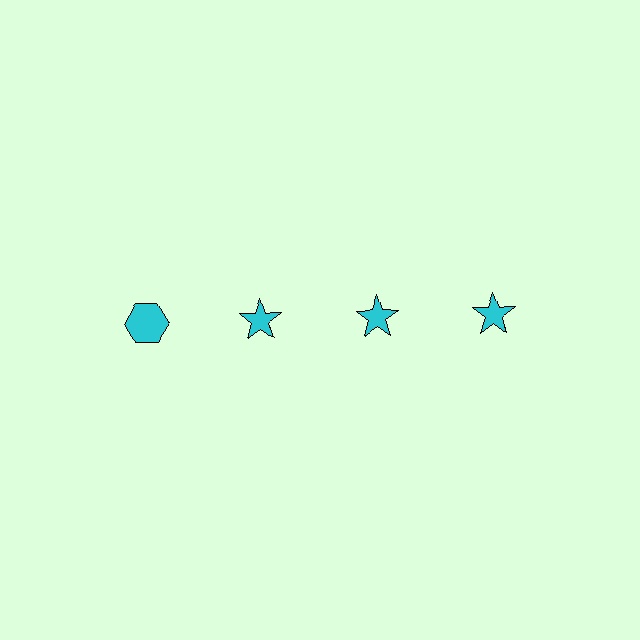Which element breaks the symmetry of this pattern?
The cyan hexagon in the top row, leftmost column breaks the symmetry. All other shapes are cyan stars.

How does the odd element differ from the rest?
It has a different shape: hexagon instead of star.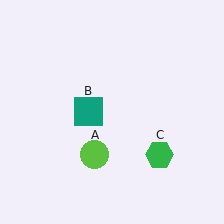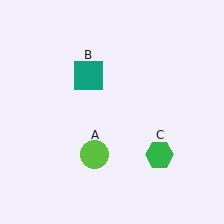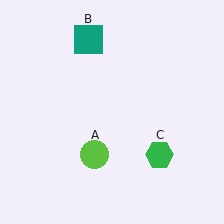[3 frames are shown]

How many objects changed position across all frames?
1 object changed position: teal square (object B).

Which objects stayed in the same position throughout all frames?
Lime circle (object A) and green hexagon (object C) remained stationary.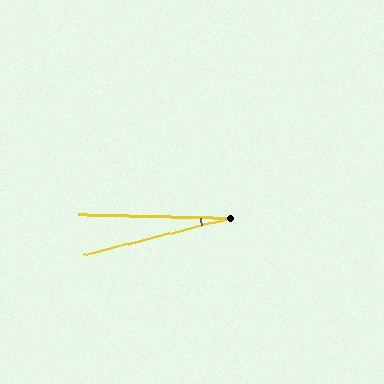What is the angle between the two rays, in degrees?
Approximately 15 degrees.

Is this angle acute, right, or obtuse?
It is acute.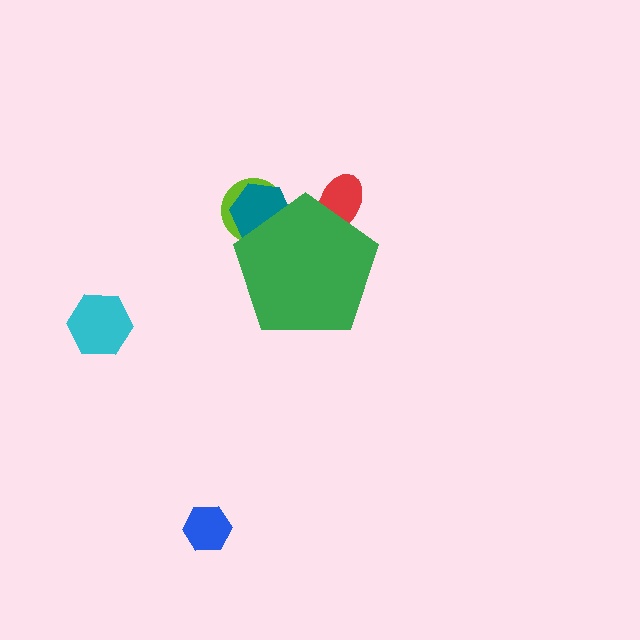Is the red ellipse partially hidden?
Yes, the red ellipse is partially hidden behind the green pentagon.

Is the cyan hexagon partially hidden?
No, the cyan hexagon is fully visible.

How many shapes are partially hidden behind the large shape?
3 shapes are partially hidden.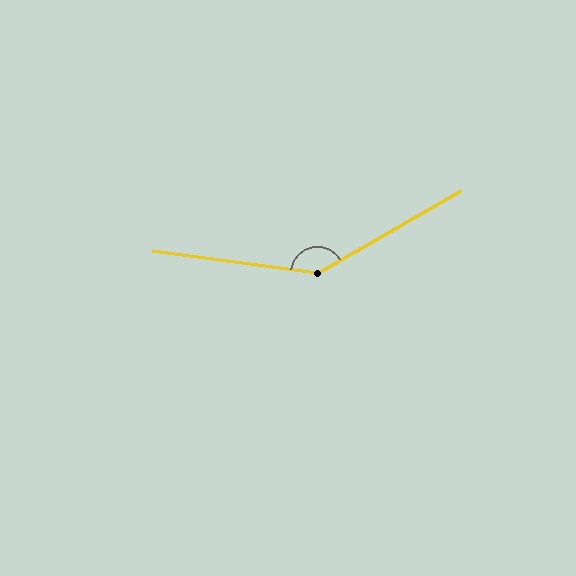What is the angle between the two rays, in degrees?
Approximately 142 degrees.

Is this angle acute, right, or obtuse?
It is obtuse.